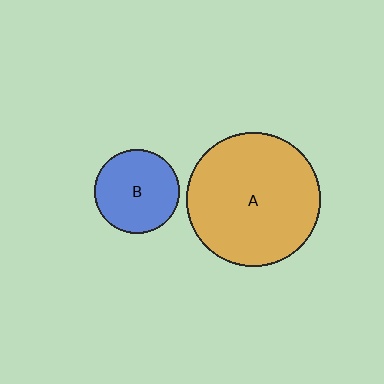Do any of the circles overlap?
No, none of the circles overlap.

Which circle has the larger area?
Circle A (orange).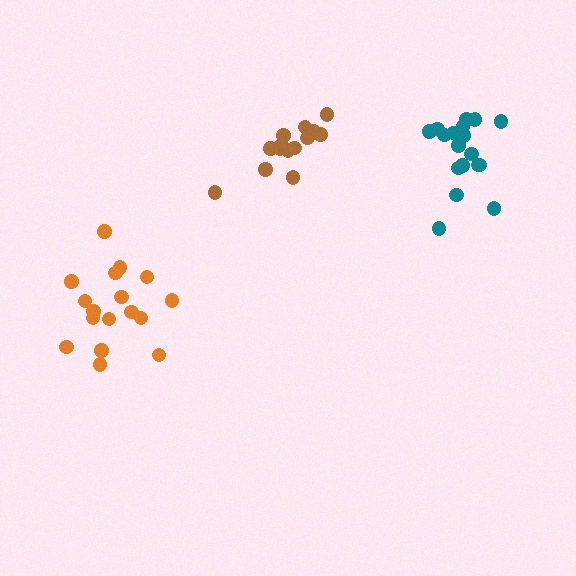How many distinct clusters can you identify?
There are 3 distinct clusters.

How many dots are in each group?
Group 1: 14 dots, Group 2: 17 dots, Group 3: 18 dots (49 total).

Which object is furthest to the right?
The teal cluster is rightmost.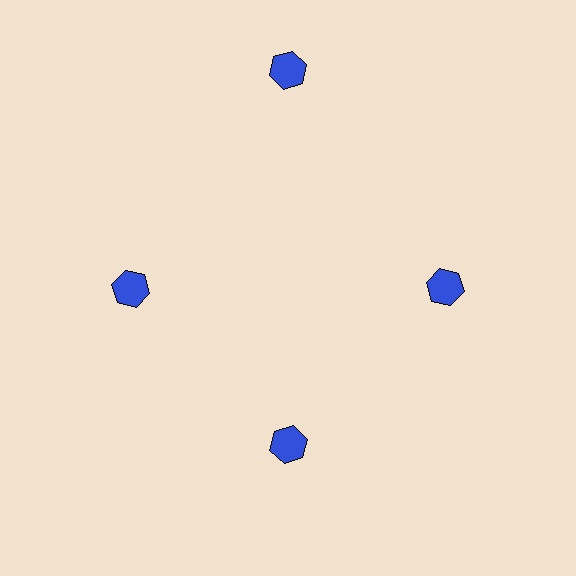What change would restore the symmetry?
The symmetry would be restored by moving it inward, back onto the ring so that all 4 hexagons sit at equal angles and equal distance from the center.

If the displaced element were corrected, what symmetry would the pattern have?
It would have 4-fold rotational symmetry — the pattern would map onto itself every 90 degrees.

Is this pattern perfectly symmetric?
No. The 4 blue hexagons are arranged in a ring, but one element near the 12 o'clock position is pushed outward from the center, breaking the 4-fold rotational symmetry.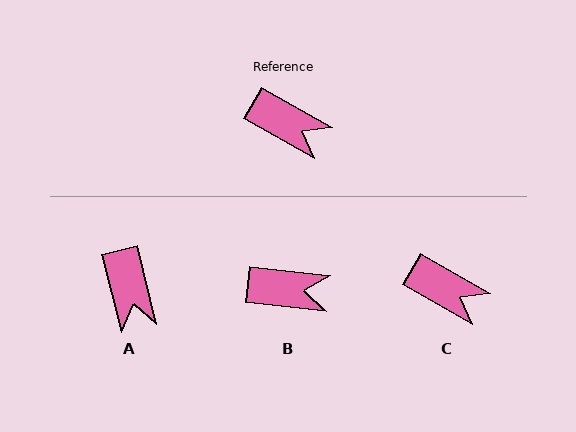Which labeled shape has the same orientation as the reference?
C.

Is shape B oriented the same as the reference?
No, it is off by about 23 degrees.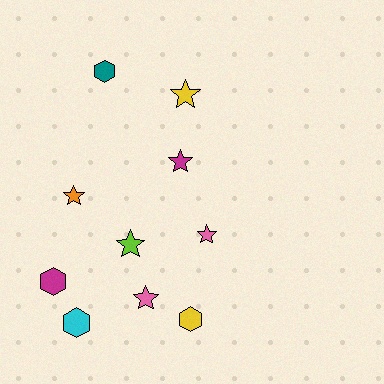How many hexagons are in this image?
There are 4 hexagons.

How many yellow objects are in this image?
There are 2 yellow objects.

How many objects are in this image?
There are 10 objects.